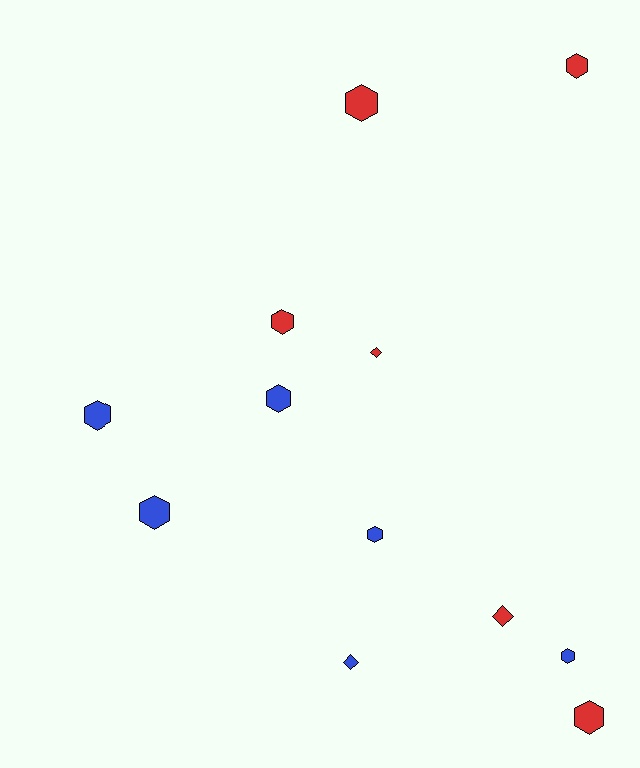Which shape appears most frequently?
Hexagon, with 9 objects.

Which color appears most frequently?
Blue, with 6 objects.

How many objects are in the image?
There are 12 objects.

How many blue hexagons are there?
There are 5 blue hexagons.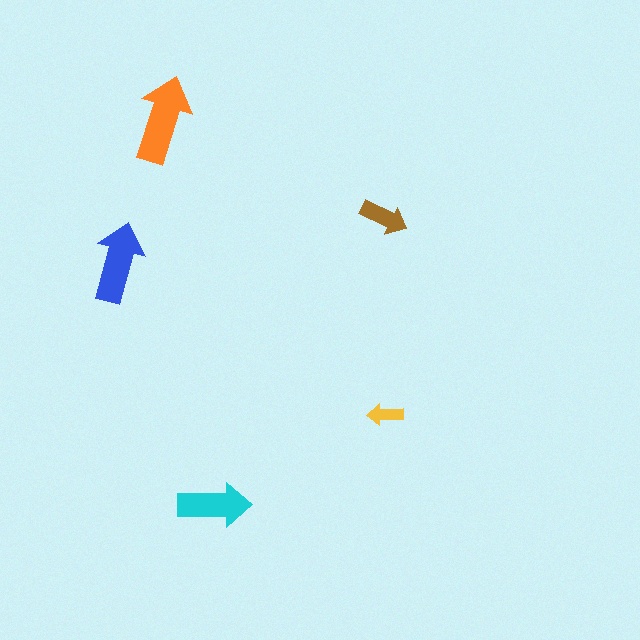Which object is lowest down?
The cyan arrow is bottommost.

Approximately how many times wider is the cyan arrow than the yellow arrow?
About 2 times wider.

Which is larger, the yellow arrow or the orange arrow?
The orange one.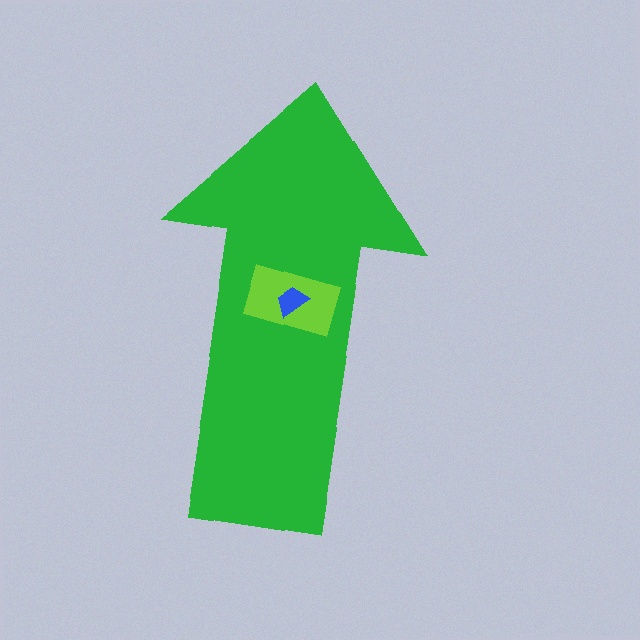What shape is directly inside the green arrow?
The lime rectangle.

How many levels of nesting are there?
3.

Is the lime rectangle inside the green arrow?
Yes.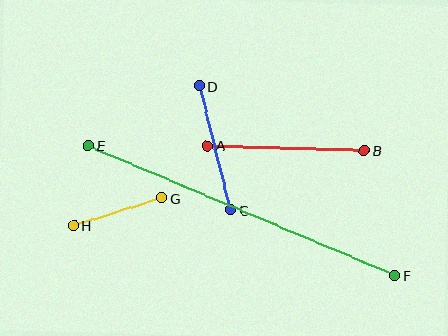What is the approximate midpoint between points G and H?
The midpoint is at approximately (118, 212) pixels.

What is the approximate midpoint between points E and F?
The midpoint is at approximately (242, 211) pixels.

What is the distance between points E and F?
The distance is approximately 333 pixels.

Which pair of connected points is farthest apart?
Points E and F are farthest apart.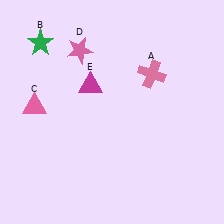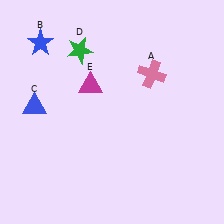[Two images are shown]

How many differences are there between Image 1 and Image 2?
There are 3 differences between the two images.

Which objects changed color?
B changed from green to blue. C changed from pink to blue. D changed from pink to green.